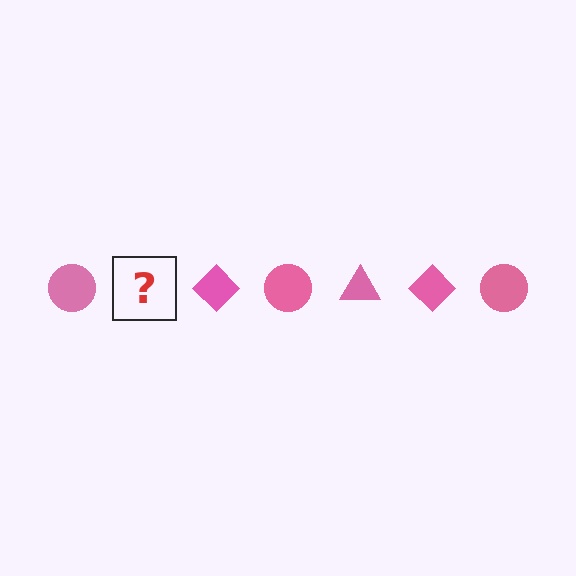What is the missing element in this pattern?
The missing element is a pink triangle.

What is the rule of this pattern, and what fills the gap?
The rule is that the pattern cycles through circle, triangle, diamond shapes in pink. The gap should be filled with a pink triangle.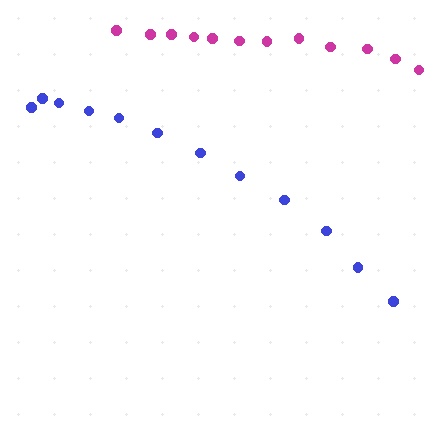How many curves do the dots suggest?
There are 2 distinct paths.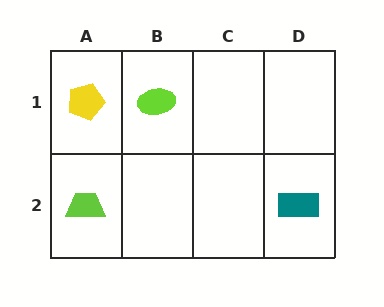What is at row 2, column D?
A teal rectangle.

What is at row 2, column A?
A lime trapezoid.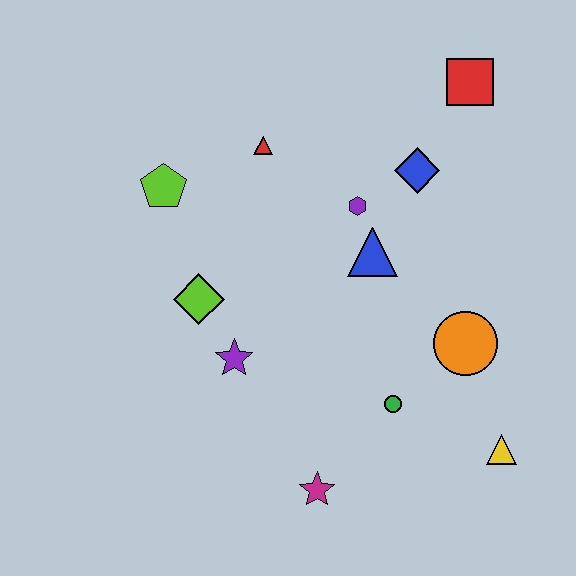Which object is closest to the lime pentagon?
The red triangle is closest to the lime pentagon.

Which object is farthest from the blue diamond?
The magenta star is farthest from the blue diamond.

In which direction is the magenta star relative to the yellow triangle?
The magenta star is to the left of the yellow triangle.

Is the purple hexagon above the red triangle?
No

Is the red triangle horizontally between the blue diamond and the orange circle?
No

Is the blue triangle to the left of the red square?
Yes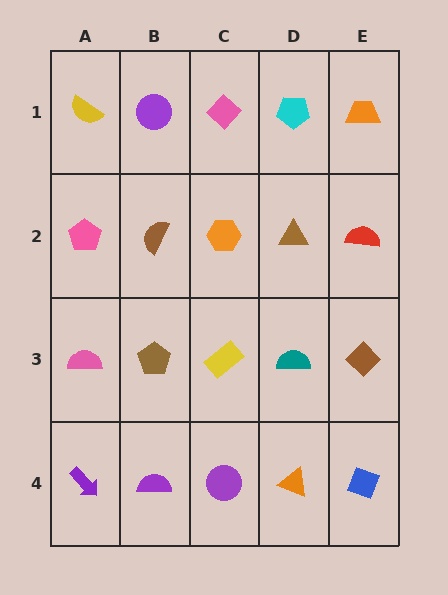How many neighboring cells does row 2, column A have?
3.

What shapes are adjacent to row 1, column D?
A brown triangle (row 2, column D), a pink diamond (row 1, column C), an orange trapezoid (row 1, column E).